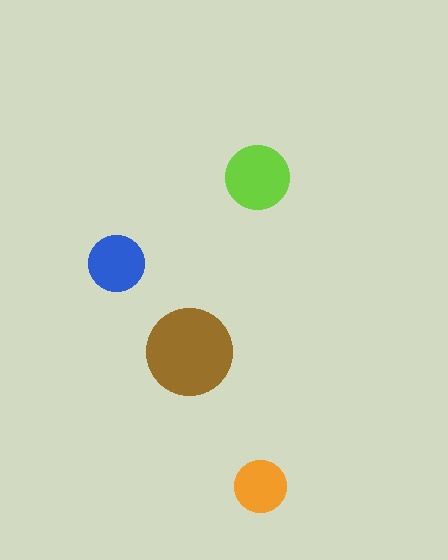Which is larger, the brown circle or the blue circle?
The brown one.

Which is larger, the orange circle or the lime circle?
The lime one.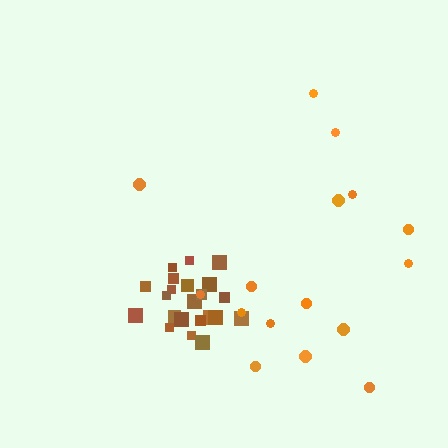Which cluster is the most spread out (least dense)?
Orange.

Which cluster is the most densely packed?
Brown.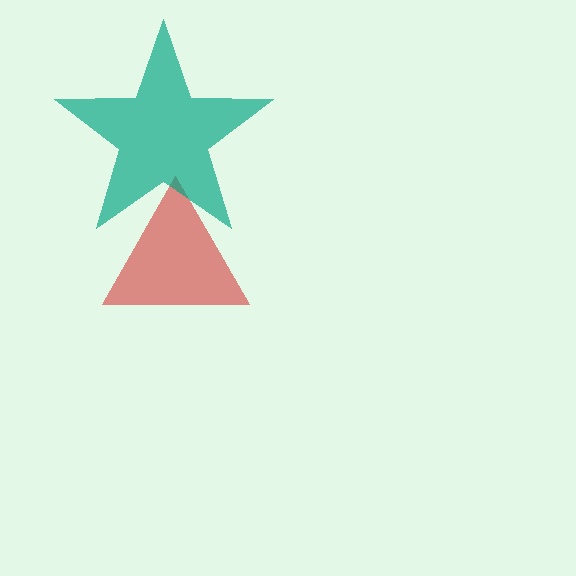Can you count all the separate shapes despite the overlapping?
Yes, there are 2 separate shapes.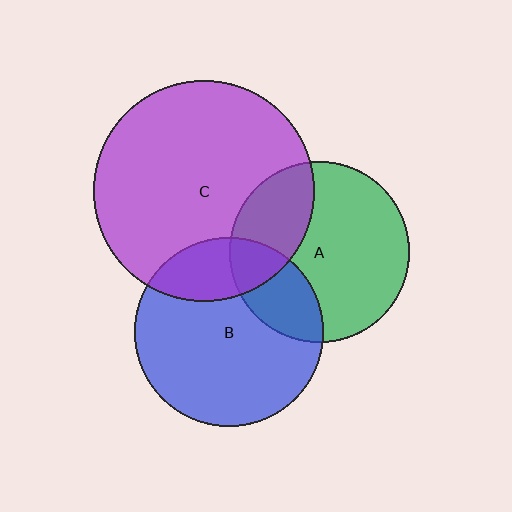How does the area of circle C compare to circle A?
Approximately 1.5 times.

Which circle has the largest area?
Circle C (purple).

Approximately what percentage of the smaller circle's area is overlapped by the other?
Approximately 25%.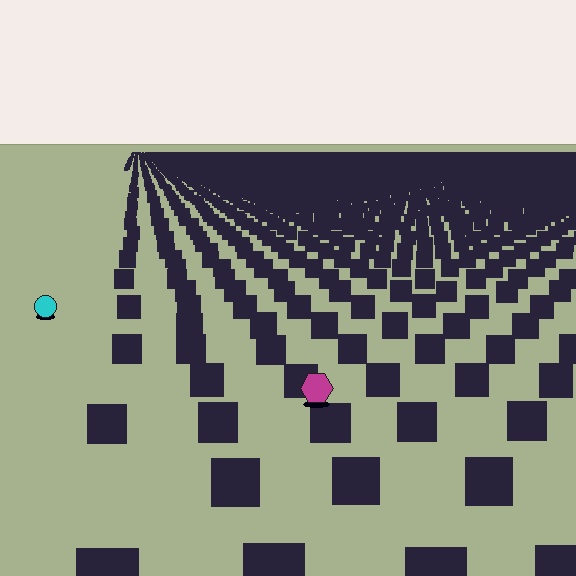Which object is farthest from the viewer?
The cyan circle is farthest from the viewer. It appears smaller and the ground texture around it is denser.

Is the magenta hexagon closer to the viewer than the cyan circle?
Yes. The magenta hexagon is closer — you can tell from the texture gradient: the ground texture is coarser near it.